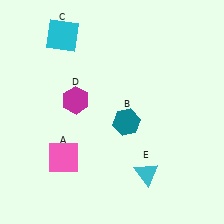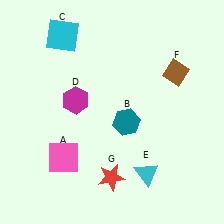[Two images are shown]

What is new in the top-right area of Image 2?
A brown diamond (F) was added in the top-right area of Image 2.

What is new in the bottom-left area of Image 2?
A red star (G) was added in the bottom-left area of Image 2.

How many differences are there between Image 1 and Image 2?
There are 2 differences between the two images.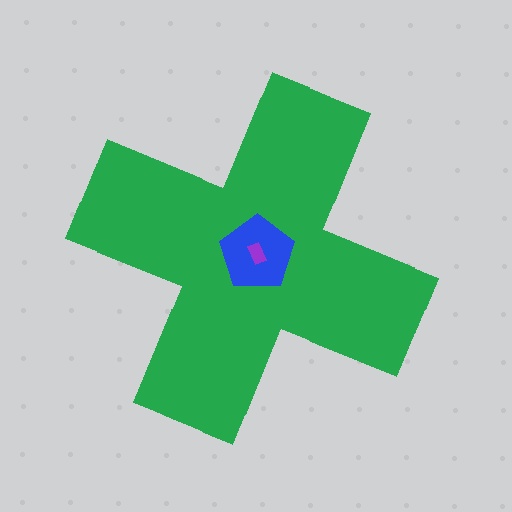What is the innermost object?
The purple rectangle.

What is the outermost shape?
The green cross.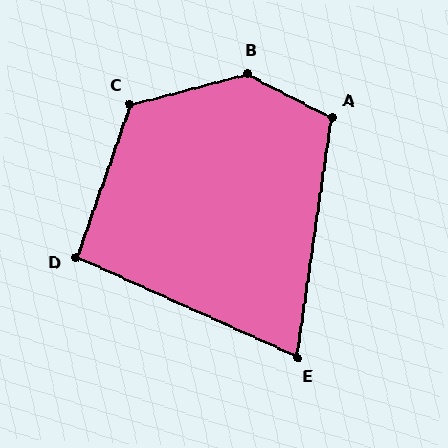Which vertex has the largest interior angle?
B, at approximately 138 degrees.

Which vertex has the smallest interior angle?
E, at approximately 74 degrees.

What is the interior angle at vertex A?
Approximately 109 degrees (obtuse).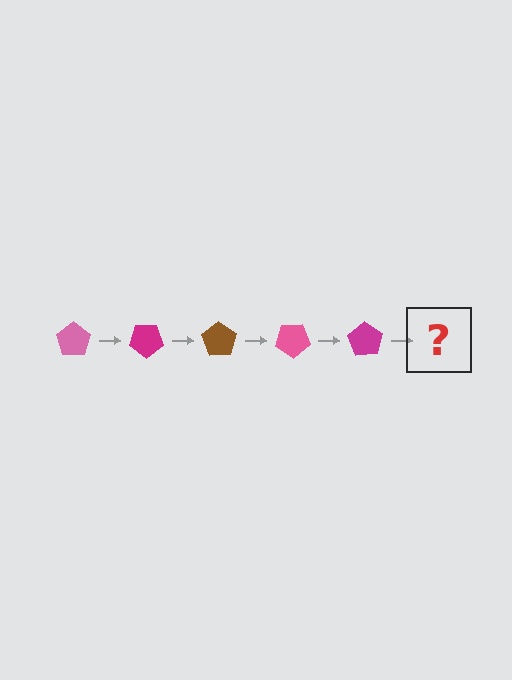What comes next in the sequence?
The next element should be a brown pentagon, rotated 175 degrees from the start.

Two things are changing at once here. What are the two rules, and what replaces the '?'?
The two rules are that it rotates 35 degrees each step and the color cycles through pink, magenta, and brown. The '?' should be a brown pentagon, rotated 175 degrees from the start.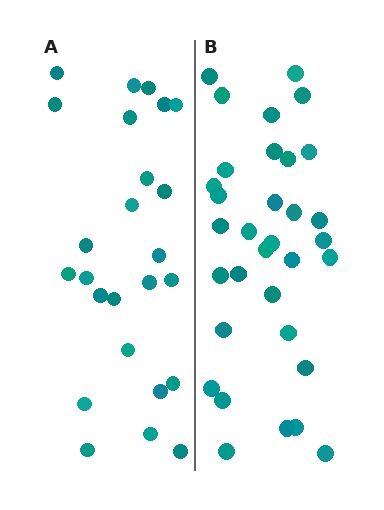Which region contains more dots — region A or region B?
Region B (the right region) has more dots.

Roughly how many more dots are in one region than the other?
Region B has roughly 8 or so more dots than region A.